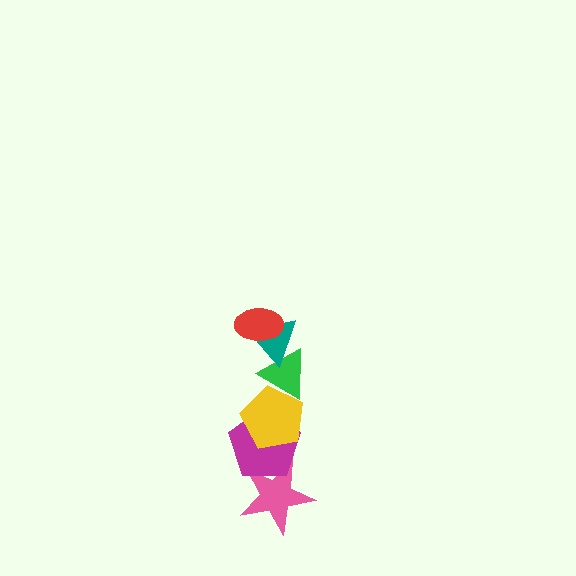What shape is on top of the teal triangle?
The red ellipse is on top of the teal triangle.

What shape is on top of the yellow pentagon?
The green triangle is on top of the yellow pentagon.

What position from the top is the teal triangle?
The teal triangle is 2nd from the top.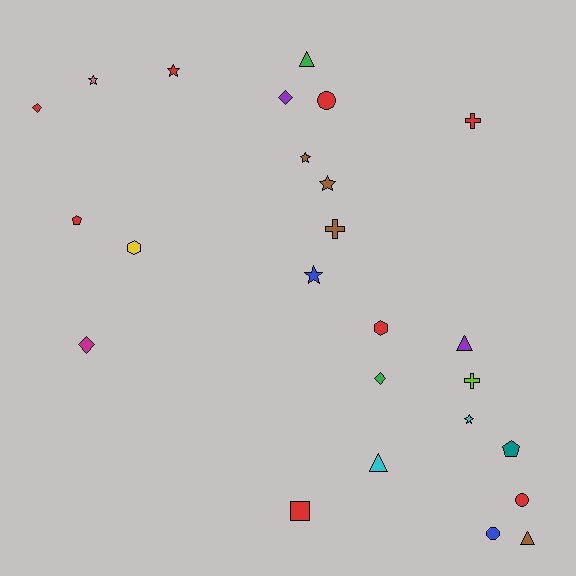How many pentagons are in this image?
There are 2 pentagons.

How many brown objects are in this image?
There are 4 brown objects.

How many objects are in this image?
There are 25 objects.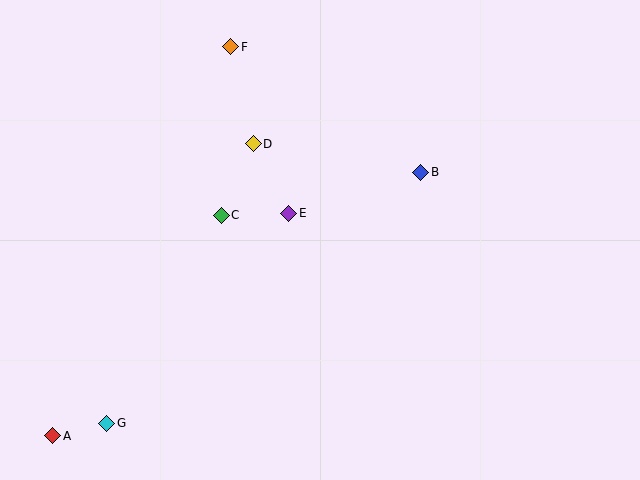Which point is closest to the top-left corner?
Point F is closest to the top-left corner.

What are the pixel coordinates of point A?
Point A is at (53, 436).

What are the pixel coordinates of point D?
Point D is at (253, 144).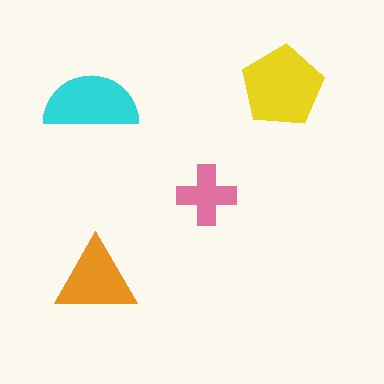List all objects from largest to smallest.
The yellow pentagon, the cyan semicircle, the orange triangle, the pink cross.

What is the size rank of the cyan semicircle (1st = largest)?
2nd.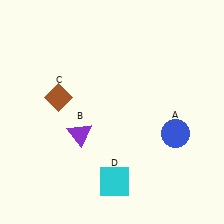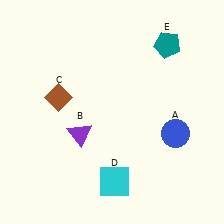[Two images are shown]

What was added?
A teal pentagon (E) was added in Image 2.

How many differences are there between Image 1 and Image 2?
There is 1 difference between the two images.